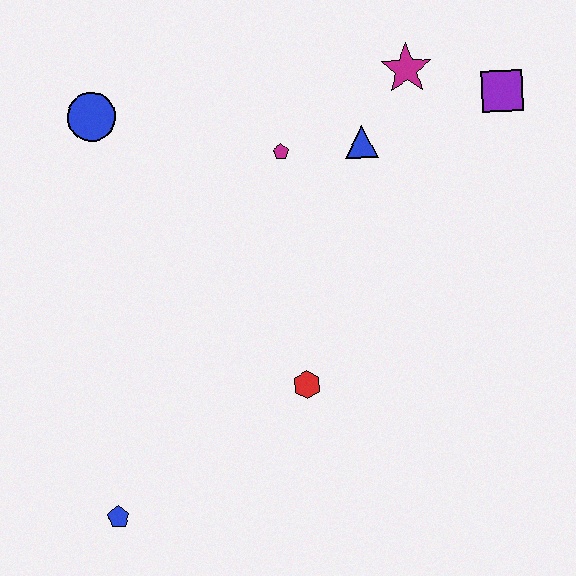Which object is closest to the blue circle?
The magenta pentagon is closest to the blue circle.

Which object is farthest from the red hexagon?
The purple square is farthest from the red hexagon.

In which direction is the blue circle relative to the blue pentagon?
The blue circle is above the blue pentagon.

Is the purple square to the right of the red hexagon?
Yes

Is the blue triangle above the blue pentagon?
Yes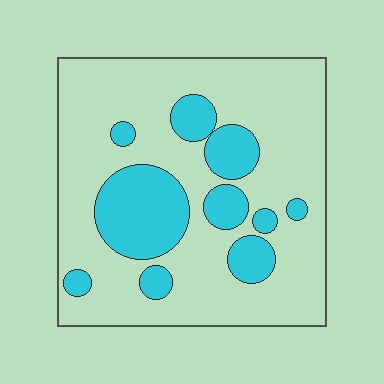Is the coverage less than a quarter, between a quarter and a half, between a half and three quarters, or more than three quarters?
Less than a quarter.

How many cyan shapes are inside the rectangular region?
10.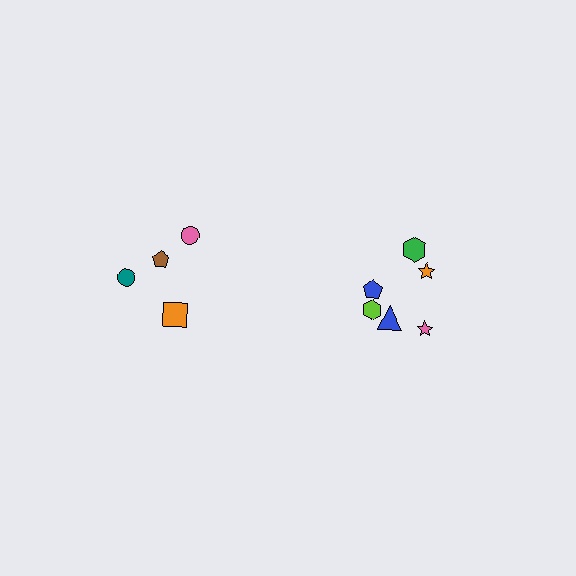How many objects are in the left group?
There are 4 objects.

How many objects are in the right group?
There are 6 objects.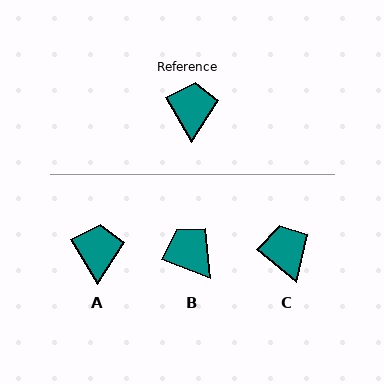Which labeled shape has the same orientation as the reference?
A.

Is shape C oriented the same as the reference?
No, it is off by about 21 degrees.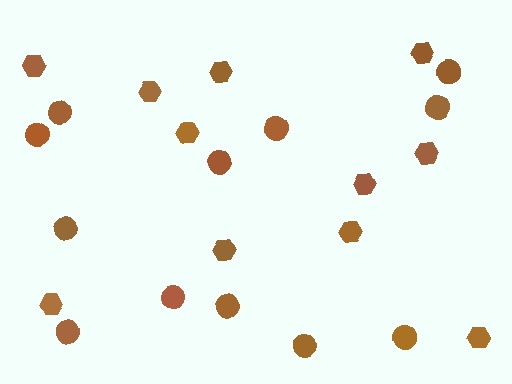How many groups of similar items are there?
There are 2 groups: one group of hexagons (11) and one group of circles (12).